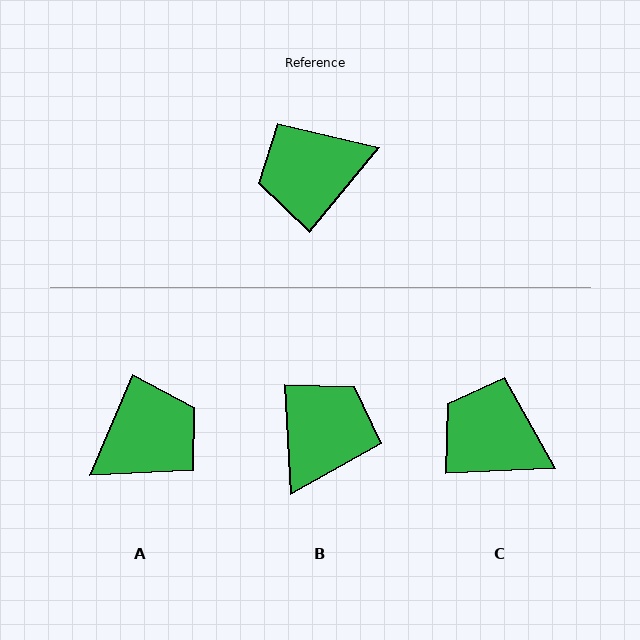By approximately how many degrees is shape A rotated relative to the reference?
Approximately 164 degrees clockwise.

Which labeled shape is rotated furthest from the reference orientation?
A, about 164 degrees away.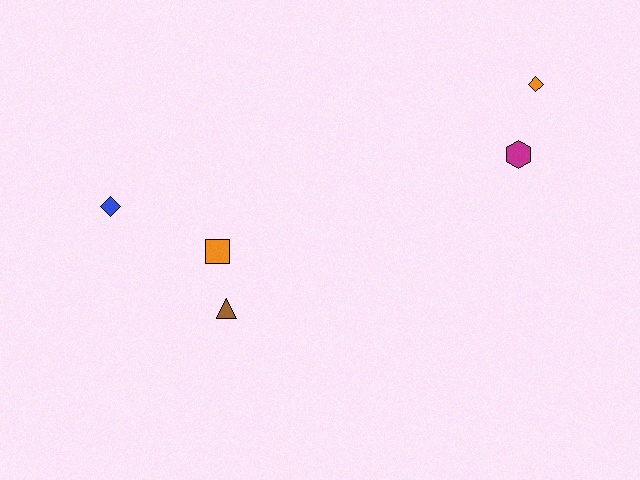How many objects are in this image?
There are 5 objects.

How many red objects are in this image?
There are no red objects.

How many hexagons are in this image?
There is 1 hexagon.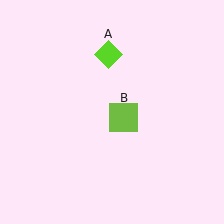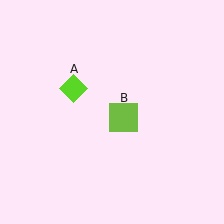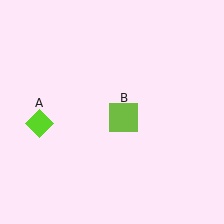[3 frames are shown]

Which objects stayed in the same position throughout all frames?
Lime square (object B) remained stationary.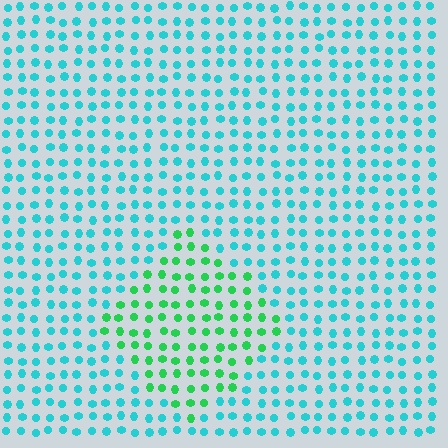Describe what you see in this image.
The image is filled with small cyan elements in a uniform arrangement. A diamond-shaped region is visible where the elements are tinted to a slightly different hue, forming a subtle color boundary.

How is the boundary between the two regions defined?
The boundary is defined purely by a slight shift in hue (about 46 degrees). Spacing, size, and orientation are identical on both sides.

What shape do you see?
I see a diamond.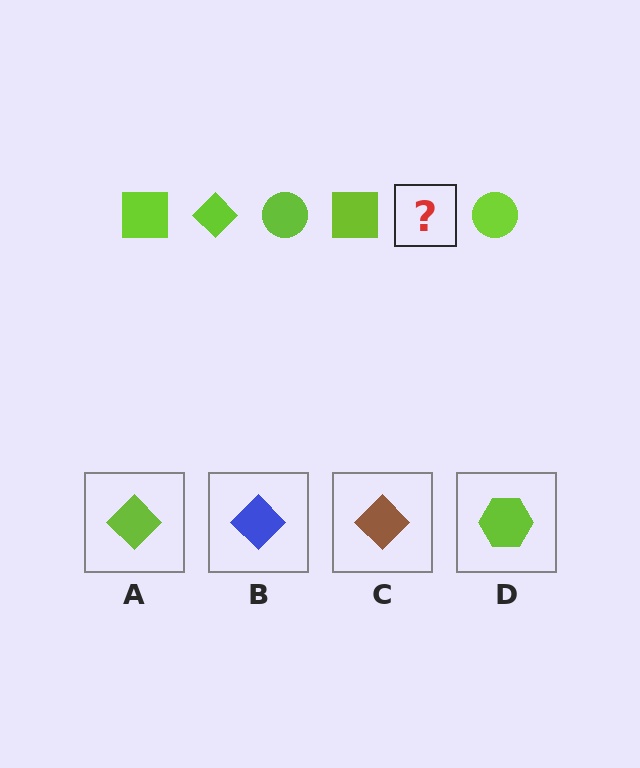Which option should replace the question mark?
Option A.